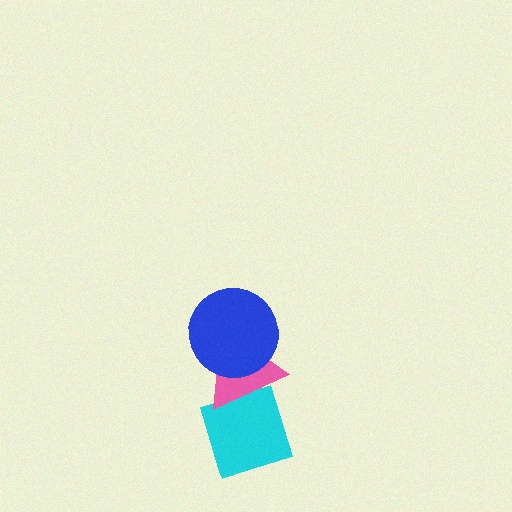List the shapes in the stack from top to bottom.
From top to bottom: the blue circle, the pink triangle, the cyan diamond.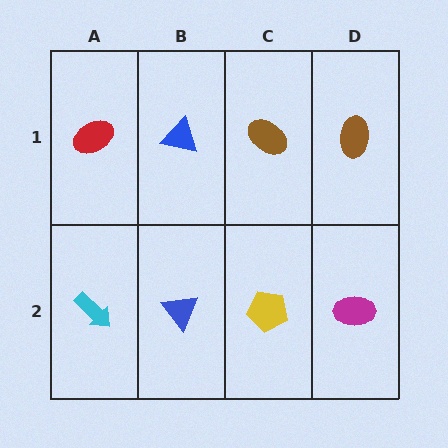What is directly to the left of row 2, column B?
A cyan arrow.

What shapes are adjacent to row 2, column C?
A brown ellipse (row 1, column C), a blue triangle (row 2, column B), a magenta ellipse (row 2, column D).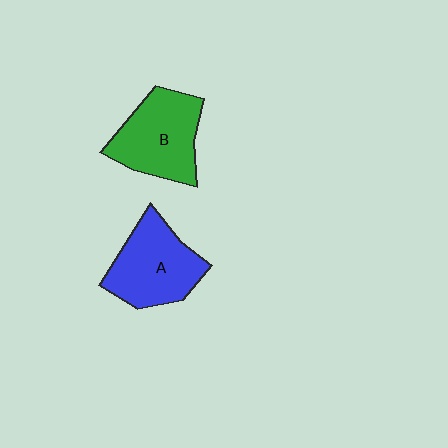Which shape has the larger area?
Shape B (green).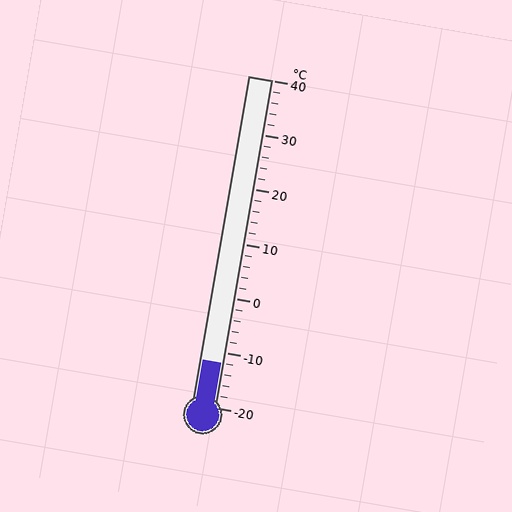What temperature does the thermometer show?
The thermometer shows approximately -12°C.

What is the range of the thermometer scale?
The thermometer scale ranges from -20°C to 40°C.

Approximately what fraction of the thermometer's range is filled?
The thermometer is filled to approximately 15% of its range.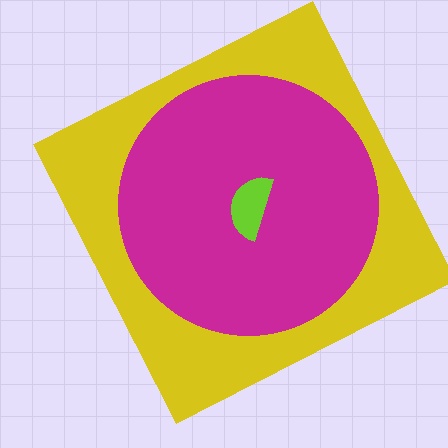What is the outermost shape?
The yellow square.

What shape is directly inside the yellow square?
The magenta circle.